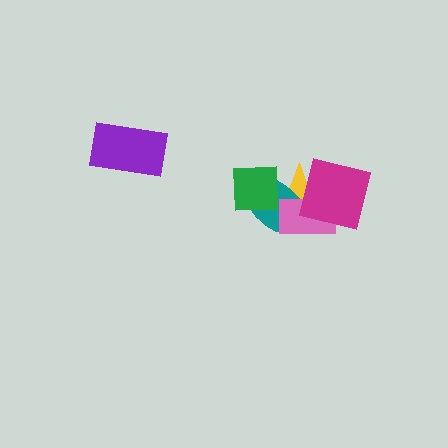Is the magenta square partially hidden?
No, no other shape covers it.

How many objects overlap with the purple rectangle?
0 objects overlap with the purple rectangle.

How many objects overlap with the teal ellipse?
4 objects overlap with the teal ellipse.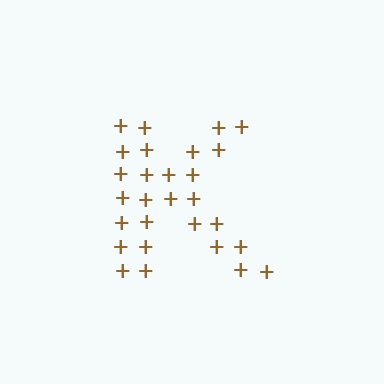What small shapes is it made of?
It is made of small plus signs.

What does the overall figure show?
The overall figure shows the letter K.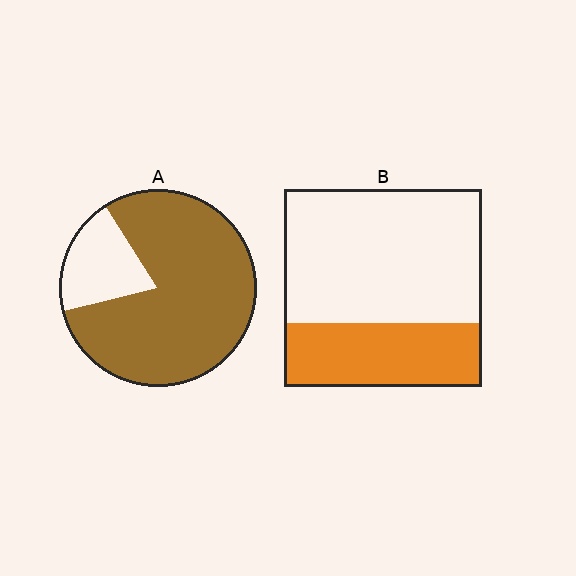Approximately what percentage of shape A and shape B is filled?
A is approximately 80% and B is approximately 30%.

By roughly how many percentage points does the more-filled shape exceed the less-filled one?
By roughly 50 percentage points (A over B).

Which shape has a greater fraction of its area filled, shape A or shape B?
Shape A.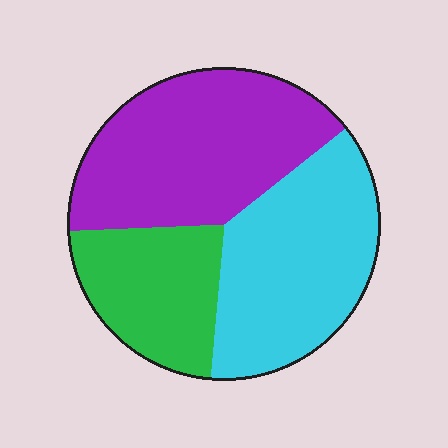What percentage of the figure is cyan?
Cyan covers about 35% of the figure.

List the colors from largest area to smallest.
From largest to smallest: purple, cyan, green.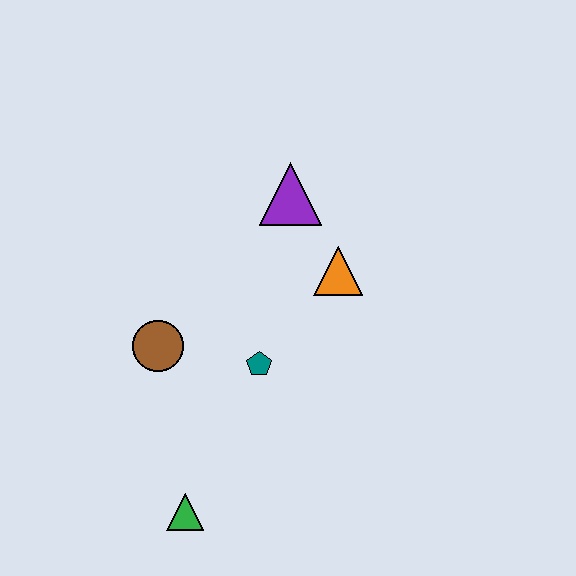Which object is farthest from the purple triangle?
The green triangle is farthest from the purple triangle.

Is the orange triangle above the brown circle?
Yes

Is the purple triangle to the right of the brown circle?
Yes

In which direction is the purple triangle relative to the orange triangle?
The purple triangle is above the orange triangle.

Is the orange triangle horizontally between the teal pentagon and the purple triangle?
No